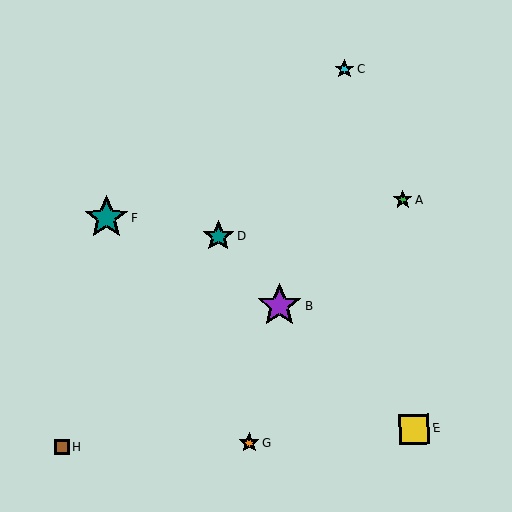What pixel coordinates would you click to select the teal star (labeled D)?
Click at (218, 236) to select the teal star D.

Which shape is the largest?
The purple star (labeled B) is the largest.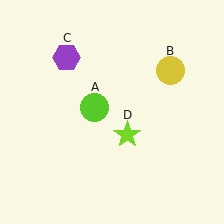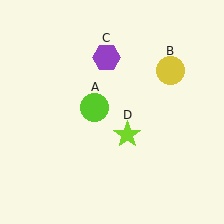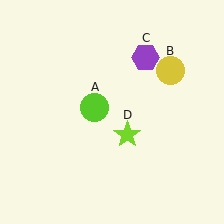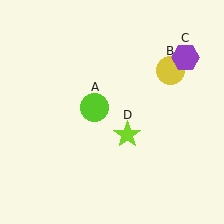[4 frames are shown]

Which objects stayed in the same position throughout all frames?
Lime circle (object A) and yellow circle (object B) and lime star (object D) remained stationary.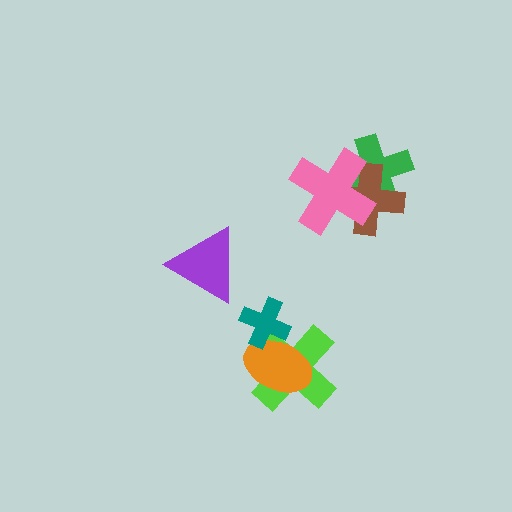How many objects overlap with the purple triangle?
0 objects overlap with the purple triangle.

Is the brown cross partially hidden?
Yes, it is partially covered by another shape.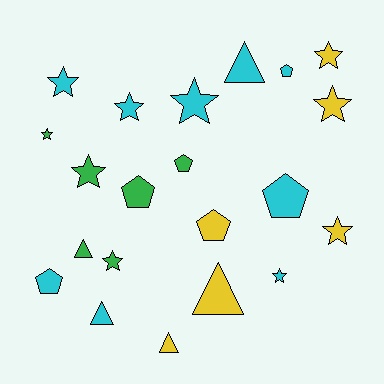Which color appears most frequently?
Cyan, with 9 objects.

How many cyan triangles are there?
There are 2 cyan triangles.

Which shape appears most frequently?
Star, with 10 objects.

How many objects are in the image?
There are 21 objects.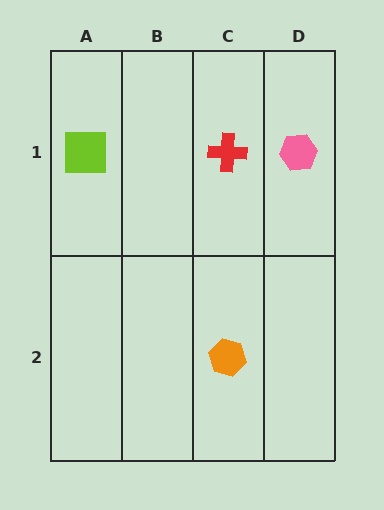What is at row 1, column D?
A pink hexagon.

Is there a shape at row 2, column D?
No, that cell is empty.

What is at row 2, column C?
An orange hexagon.